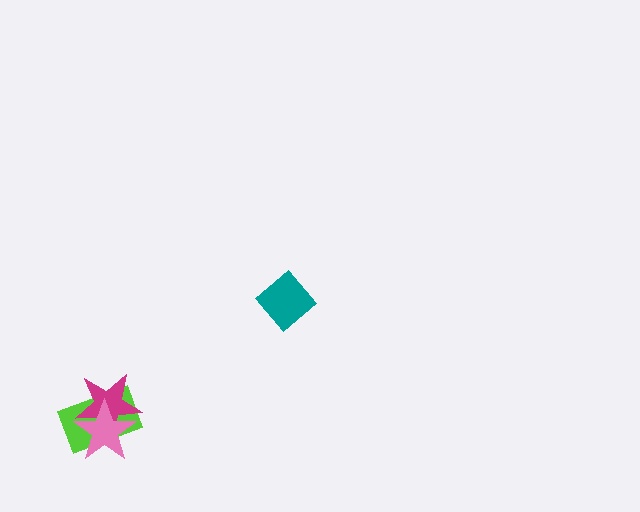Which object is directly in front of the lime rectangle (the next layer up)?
The magenta star is directly in front of the lime rectangle.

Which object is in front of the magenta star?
The pink star is in front of the magenta star.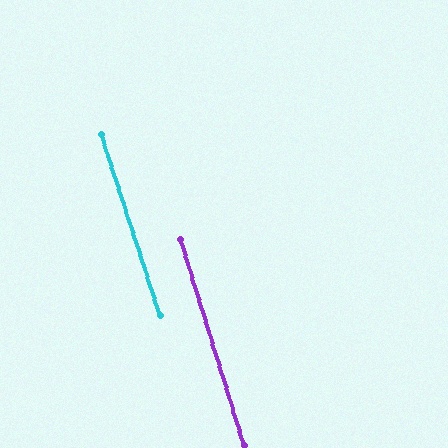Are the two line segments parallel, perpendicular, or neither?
Parallel — their directions differ by only 0.8°.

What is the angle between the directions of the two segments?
Approximately 1 degree.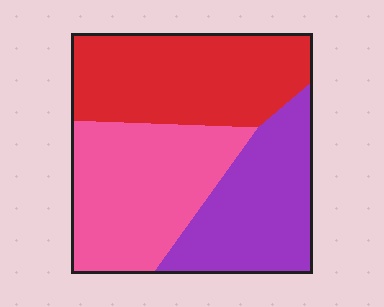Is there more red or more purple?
Red.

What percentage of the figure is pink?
Pink takes up about one third (1/3) of the figure.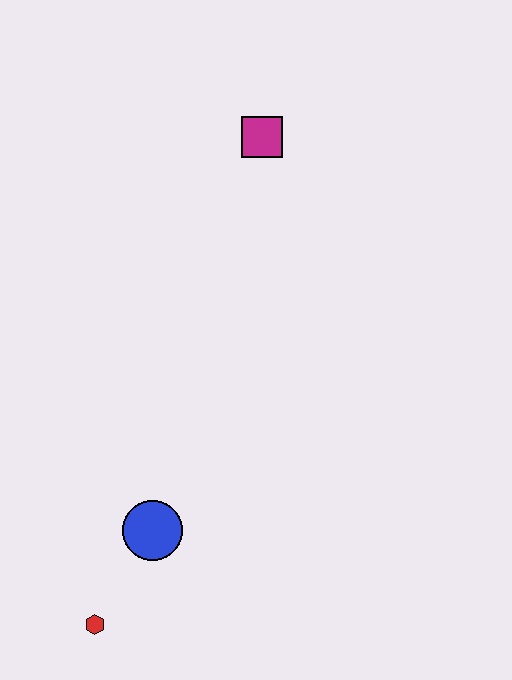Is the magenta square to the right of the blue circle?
Yes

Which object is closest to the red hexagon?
The blue circle is closest to the red hexagon.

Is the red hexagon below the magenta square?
Yes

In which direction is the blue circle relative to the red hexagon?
The blue circle is above the red hexagon.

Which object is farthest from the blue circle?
The magenta square is farthest from the blue circle.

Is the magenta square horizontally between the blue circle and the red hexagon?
No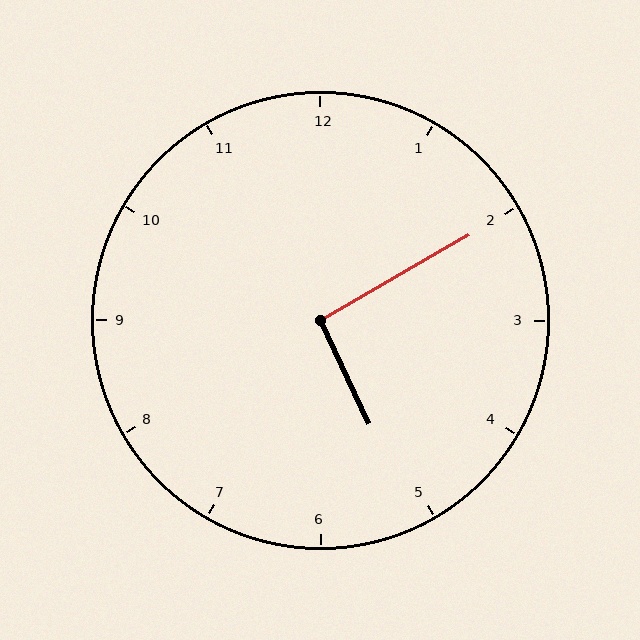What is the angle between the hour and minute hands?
Approximately 95 degrees.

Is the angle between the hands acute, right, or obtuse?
It is right.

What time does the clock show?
5:10.